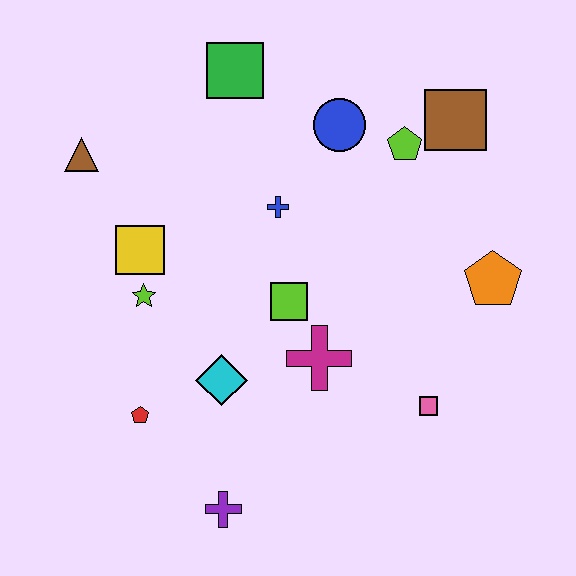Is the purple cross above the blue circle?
No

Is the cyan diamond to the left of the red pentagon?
No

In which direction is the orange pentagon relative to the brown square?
The orange pentagon is below the brown square.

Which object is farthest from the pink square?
The brown triangle is farthest from the pink square.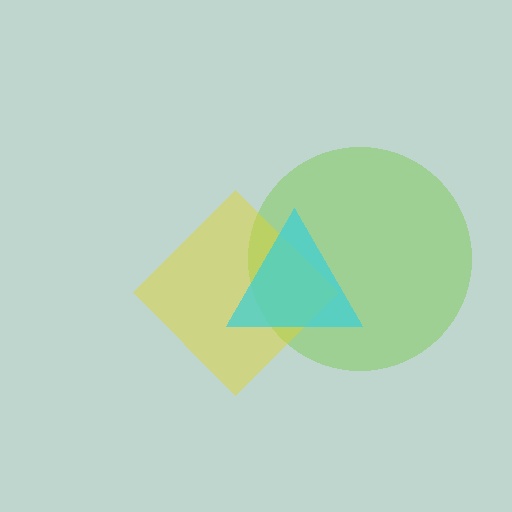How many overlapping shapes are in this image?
There are 3 overlapping shapes in the image.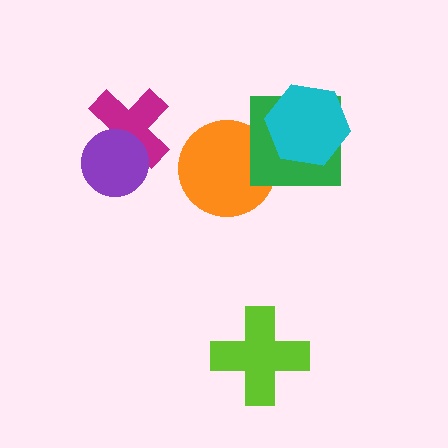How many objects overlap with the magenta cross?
1 object overlaps with the magenta cross.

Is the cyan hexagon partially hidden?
No, no other shape covers it.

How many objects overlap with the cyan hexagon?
1 object overlaps with the cyan hexagon.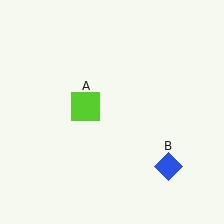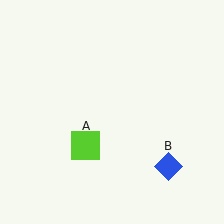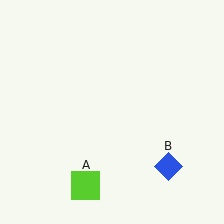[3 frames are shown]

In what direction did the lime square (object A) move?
The lime square (object A) moved down.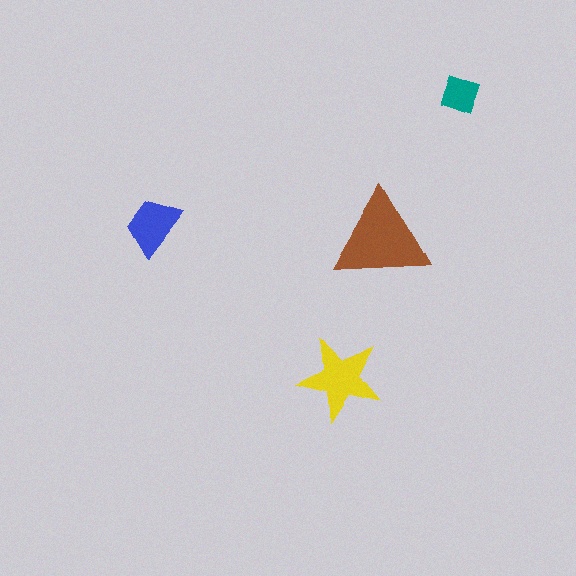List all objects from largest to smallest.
The brown triangle, the yellow star, the blue trapezoid, the teal square.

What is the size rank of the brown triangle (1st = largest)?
1st.